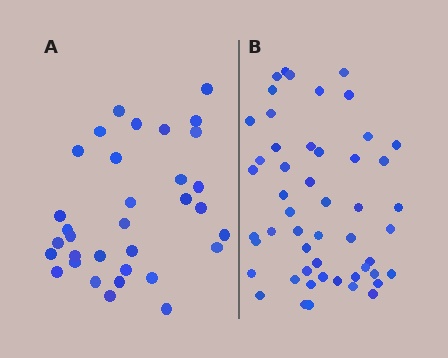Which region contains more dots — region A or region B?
Region B (the right region) has more dots.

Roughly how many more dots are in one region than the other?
Region B has approximately 20 more dots than region A.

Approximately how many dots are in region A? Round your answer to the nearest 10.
About 30 dots. (The exact count is 33, which rounds to 30.)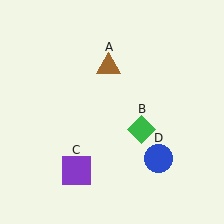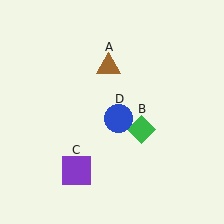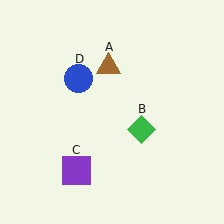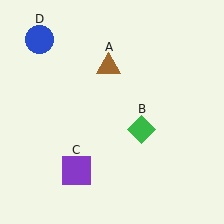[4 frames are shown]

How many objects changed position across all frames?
1 object changed position: blue circle (object D).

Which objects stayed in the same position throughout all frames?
Brown triangle (object A) and green diamond (object B) and purple square (object C) remained stationary.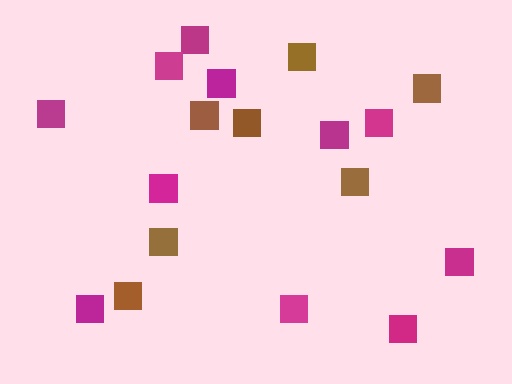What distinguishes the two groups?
There are 2 groups: one group of brown squares (7) and one group of magenta squares (11).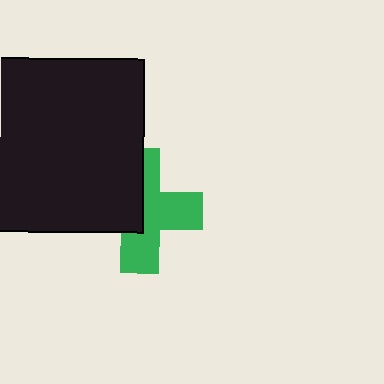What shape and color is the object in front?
The object in front is a black square.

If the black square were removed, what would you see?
You would see the complete green cross.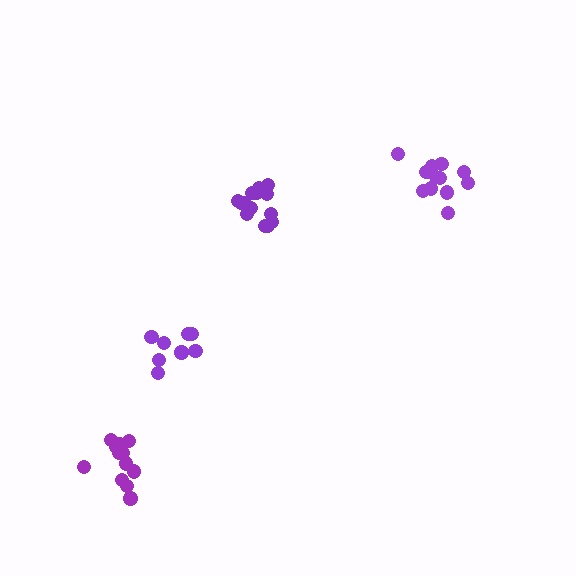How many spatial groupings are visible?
There are 4 spatial groupings.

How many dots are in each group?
Group 1: 8 dots, Group 2: 12 dots, Group 3: 12 dots, Group 4: 14 dots (46 total).